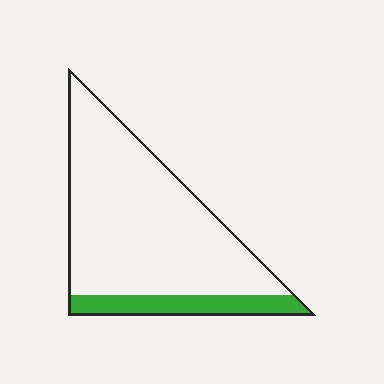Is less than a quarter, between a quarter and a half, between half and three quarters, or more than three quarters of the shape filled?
Less than a quarter.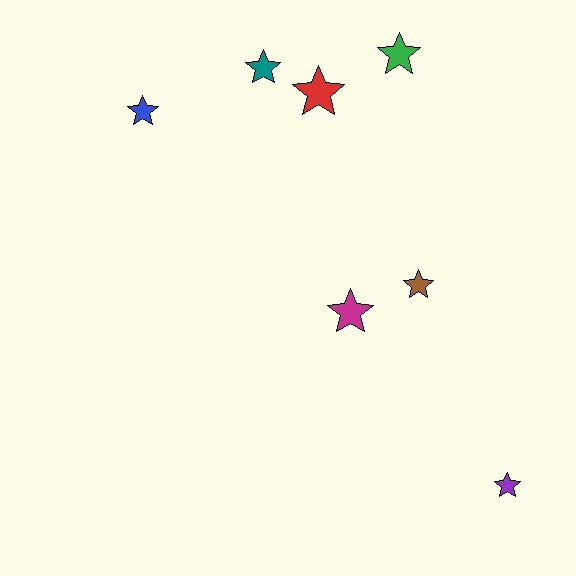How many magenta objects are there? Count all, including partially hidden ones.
There is 1 magenta object.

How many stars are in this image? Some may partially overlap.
There are 7 stars.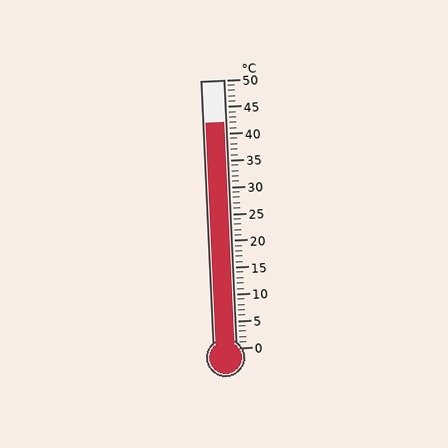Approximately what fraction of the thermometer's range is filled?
The thermometer is filled to approximately 85% of its range.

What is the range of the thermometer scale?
The thermometer scale ranges from 0°C to 50°C.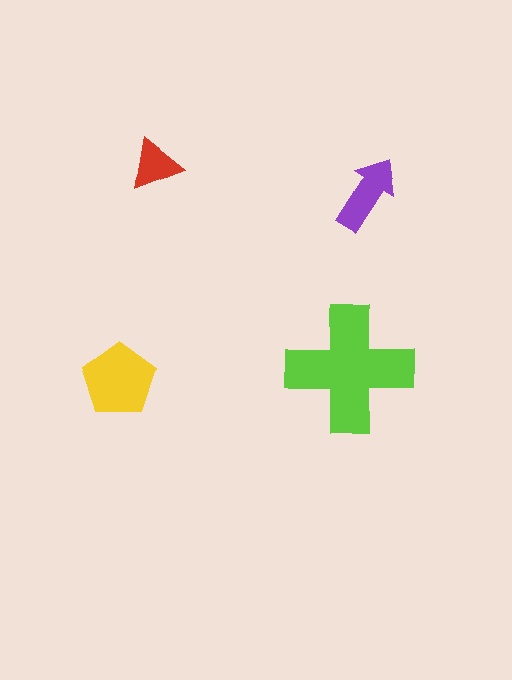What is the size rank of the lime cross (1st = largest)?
1st.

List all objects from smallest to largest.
The red triangle, the purple arrow, the yellow pentagon, the lime cross.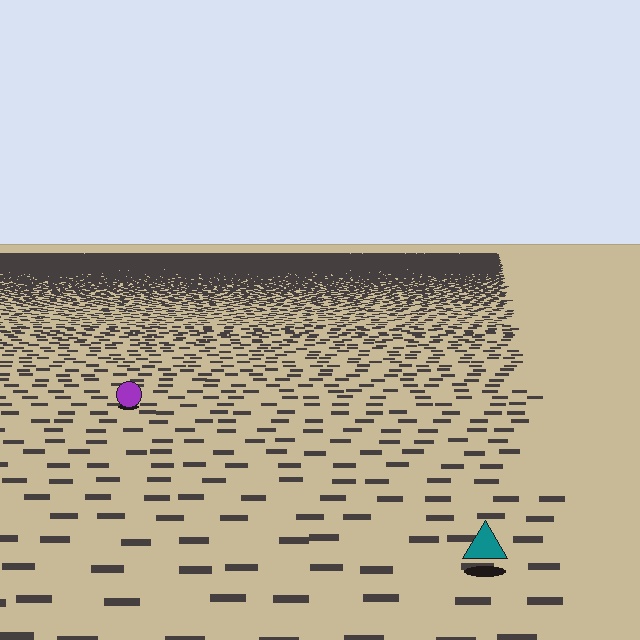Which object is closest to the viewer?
The teal triangle is closest. The texture marks near it are larger and more spread out.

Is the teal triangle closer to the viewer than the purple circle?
Yes. The teal triangle is closer — you can tell from the texture gradient: the ground texture is coarser near it.